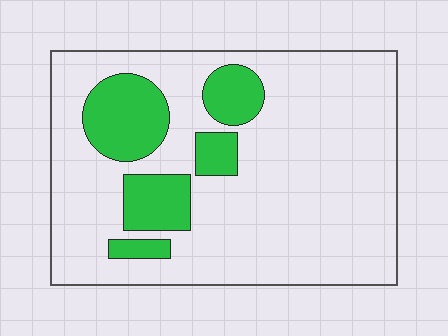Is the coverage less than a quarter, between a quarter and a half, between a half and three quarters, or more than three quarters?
Less than a quarter.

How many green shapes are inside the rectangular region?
5.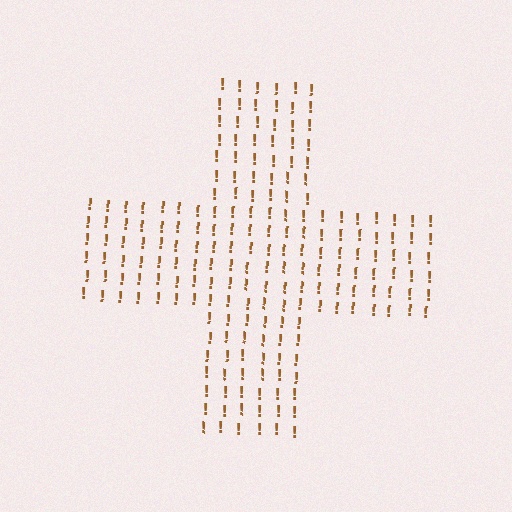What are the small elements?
The small elements are exclamation marks.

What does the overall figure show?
The overall figure shows a cross.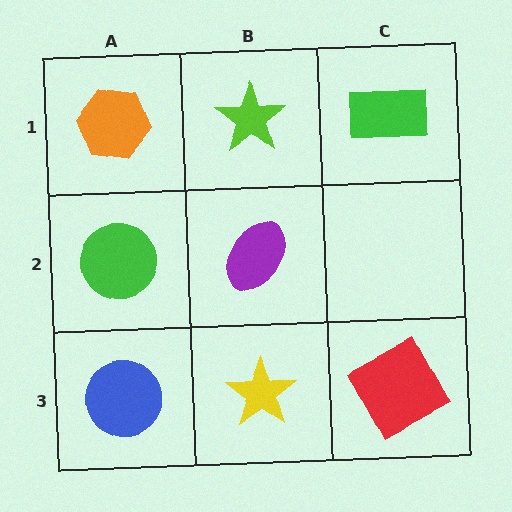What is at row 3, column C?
A red square.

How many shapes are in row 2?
2 shapes.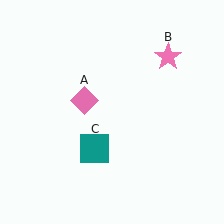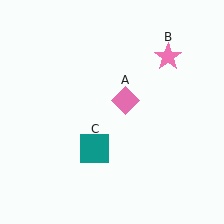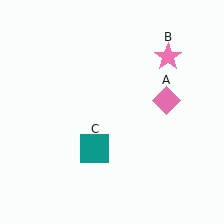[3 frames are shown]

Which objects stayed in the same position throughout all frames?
Pink star (object B) and teal square (object C) remained stationary.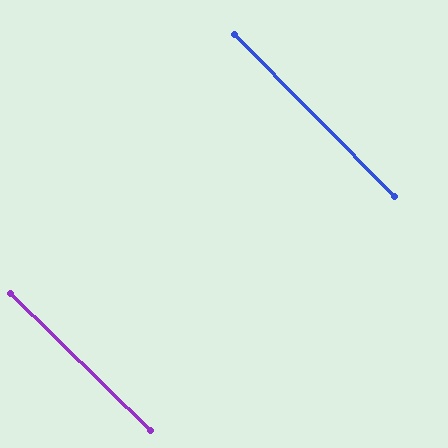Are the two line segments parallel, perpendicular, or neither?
Parallel — their directions differ by only 0.8°.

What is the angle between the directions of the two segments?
Approximately 1 degree.